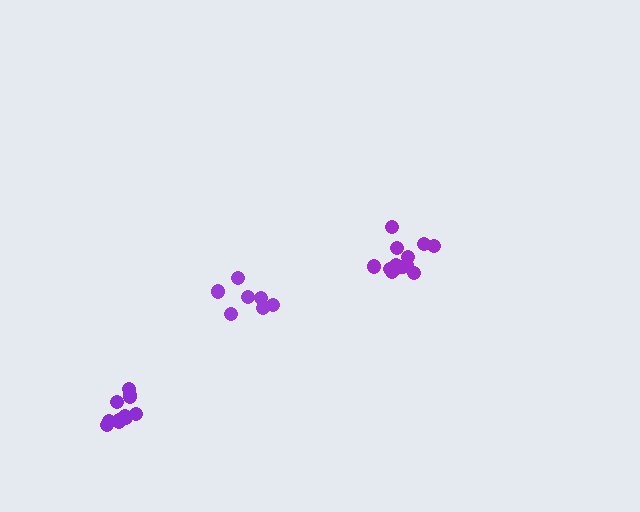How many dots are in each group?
Group 1: 13 dots, Group 2: 7 dots, Group 3: 11 dots (31 total).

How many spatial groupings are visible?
There are 3 spatial groupings.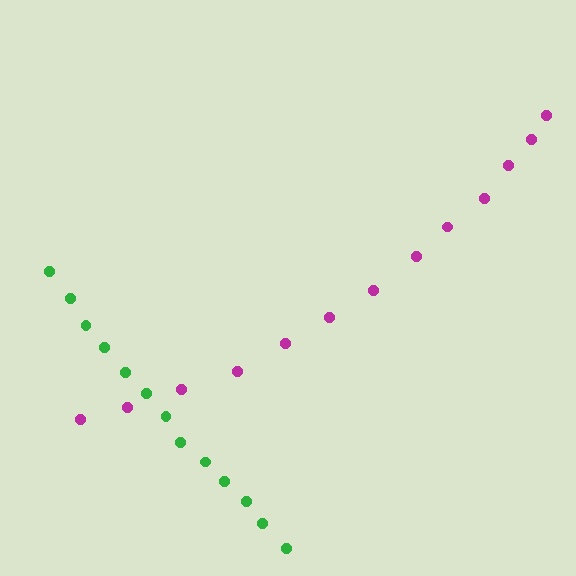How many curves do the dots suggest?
There are 2 distinct paths.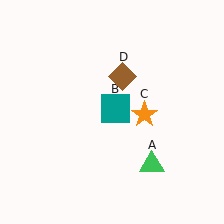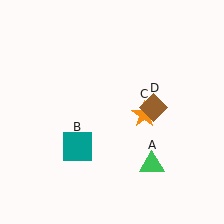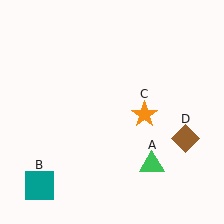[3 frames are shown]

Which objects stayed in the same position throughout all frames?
Green triangle (object A) and orange star (object C) remained stationary.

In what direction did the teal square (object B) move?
The teal square (object B) moved down and to the left.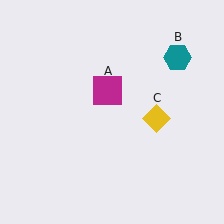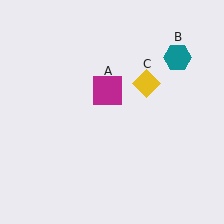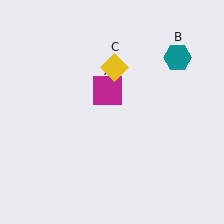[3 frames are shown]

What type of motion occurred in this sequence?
The yellow diamond (object C) rotated counterclockwise around the center of the scene.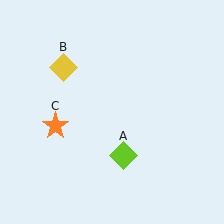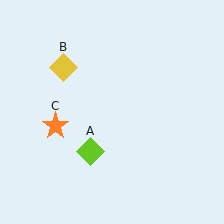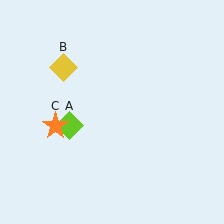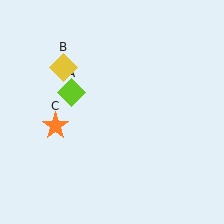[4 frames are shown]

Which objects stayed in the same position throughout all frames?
Yellow diamond (object B) and orange star (object C) remained stationary.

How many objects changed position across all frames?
1 object changed position: lime diamond (object A).